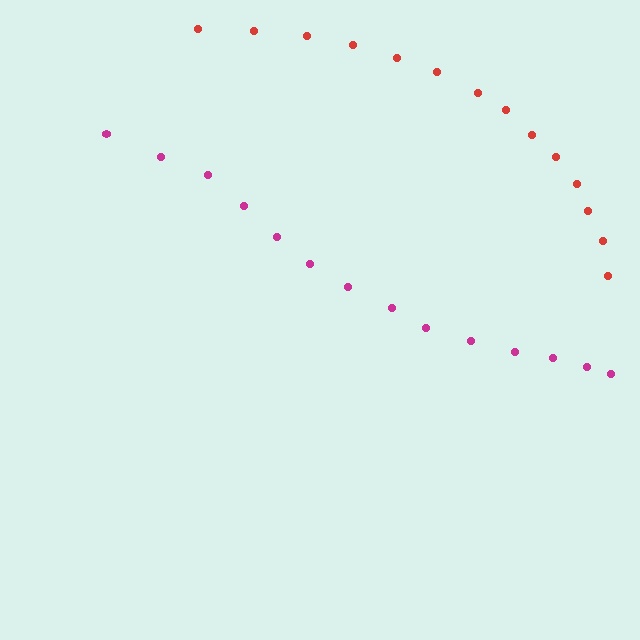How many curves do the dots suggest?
There are 2 distinct paths.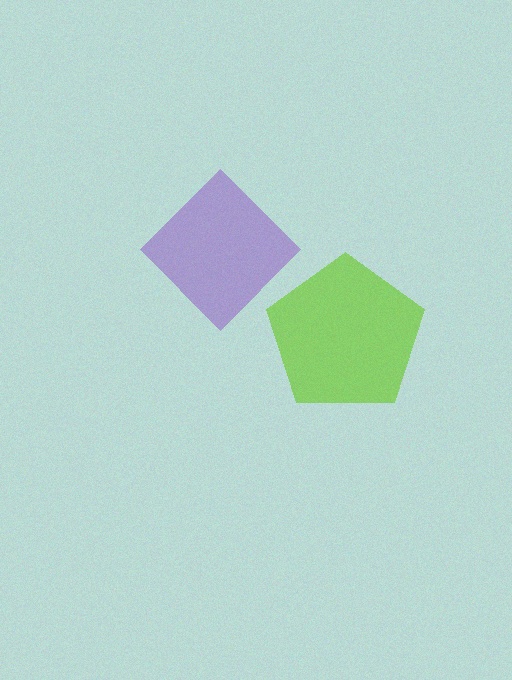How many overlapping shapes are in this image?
There are 2 overlapping shapes in the image.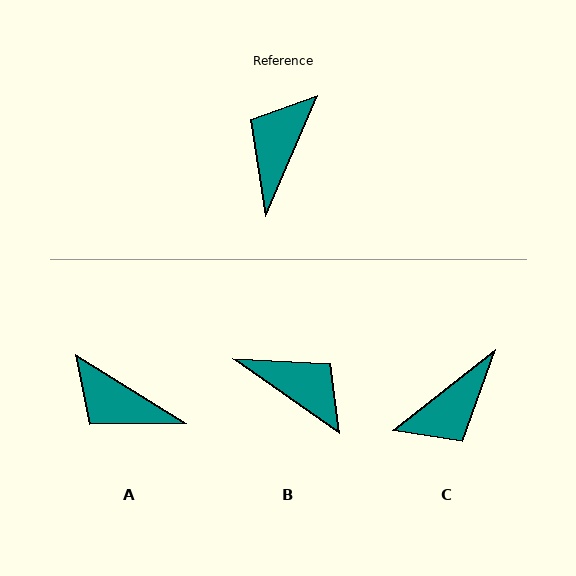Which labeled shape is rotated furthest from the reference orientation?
C, about 152 degrees away.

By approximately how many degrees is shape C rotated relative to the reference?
Approximately 152 degrees counter-clockwise.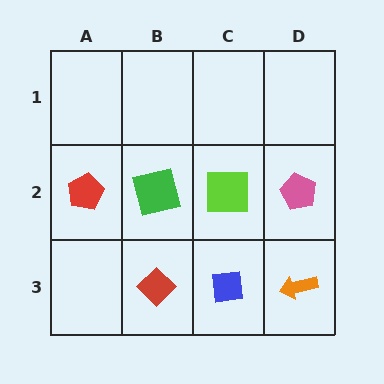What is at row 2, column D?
A pink pentagon.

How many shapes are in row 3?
3 shapes.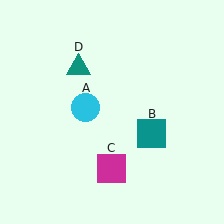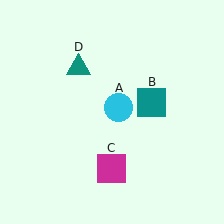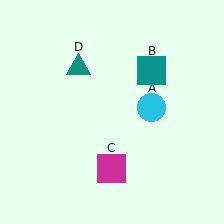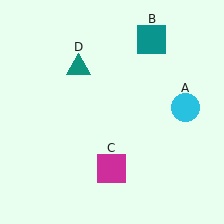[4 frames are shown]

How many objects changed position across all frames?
2 objects changed position: cyan circle (object A), teal square (object B).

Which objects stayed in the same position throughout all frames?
Magenta square (object C) and teal triangle (object D) remained stationary.